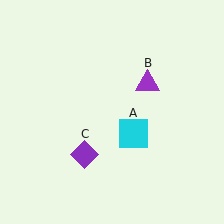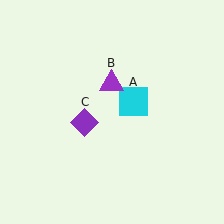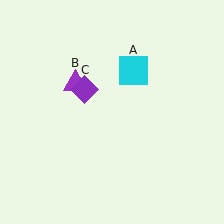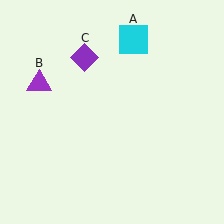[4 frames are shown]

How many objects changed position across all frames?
3 objects changed position: cyan square (object A), purple triangle (object B), purple diamond (object C).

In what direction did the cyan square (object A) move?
The cyan square (object A) moved up.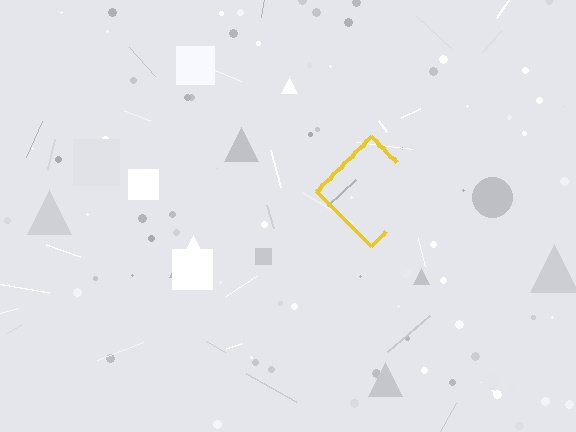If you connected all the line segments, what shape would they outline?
They would outline a diamond.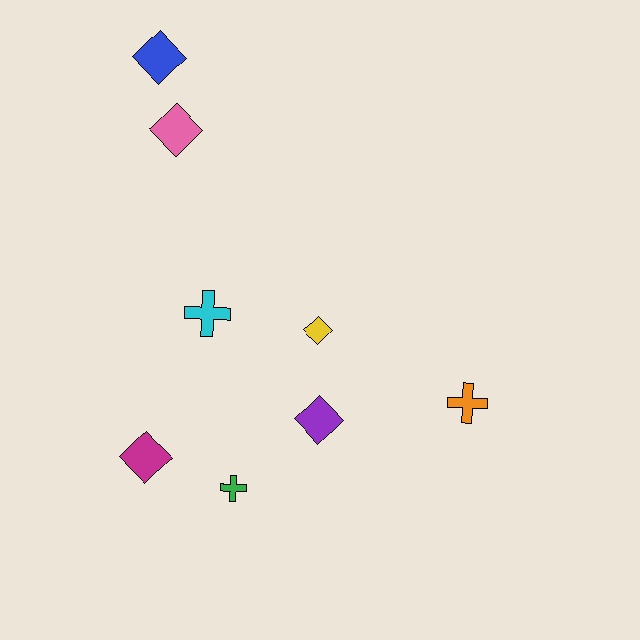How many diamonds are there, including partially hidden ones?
There are 5 diamonds.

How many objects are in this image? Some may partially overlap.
There are 8 objects.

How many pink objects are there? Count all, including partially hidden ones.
There is 1 pink object.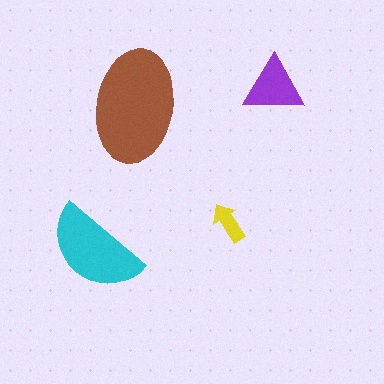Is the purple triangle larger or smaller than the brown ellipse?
Smaller.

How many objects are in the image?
There are 4 objects in the image.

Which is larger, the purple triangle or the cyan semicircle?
The cyan semicircle.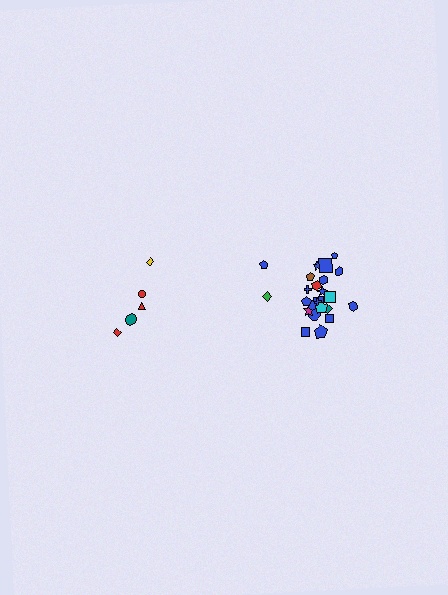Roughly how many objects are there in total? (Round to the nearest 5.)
Roughly 30 objects in total.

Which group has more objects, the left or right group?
The right group.